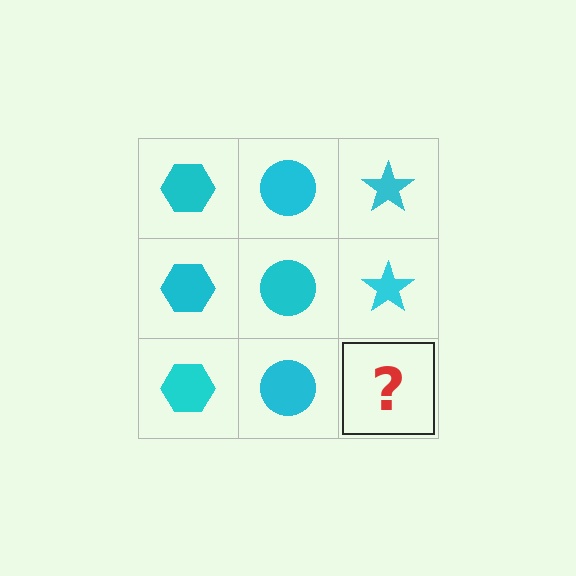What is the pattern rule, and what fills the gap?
The rule is that each column has a consistent shape. The gap should be filled with a cyan star.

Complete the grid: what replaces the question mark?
The question mark should be replaced with a cyan star.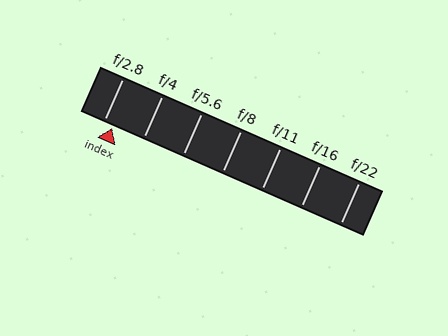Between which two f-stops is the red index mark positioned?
The index mark is between f/2.8 and f/4.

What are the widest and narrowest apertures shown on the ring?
The widest aperture shown is f/2.8 and the narrowest is f/22.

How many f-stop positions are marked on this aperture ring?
There are 7 f-stop positions marked.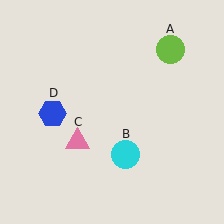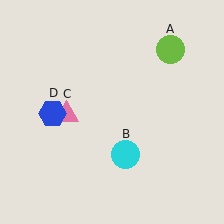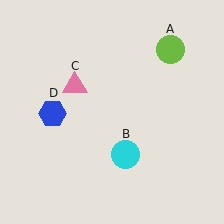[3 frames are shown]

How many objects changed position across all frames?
1 object changed position: pink triangle (object C).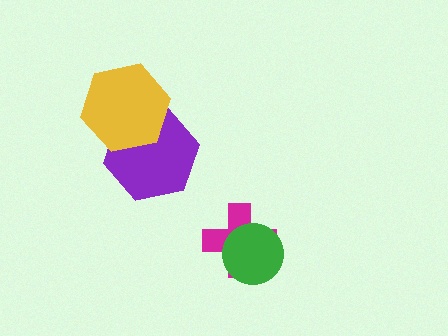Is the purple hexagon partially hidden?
Yes, it is partially covered by another shape.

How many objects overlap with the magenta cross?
1 object overlaps with the magenta cross.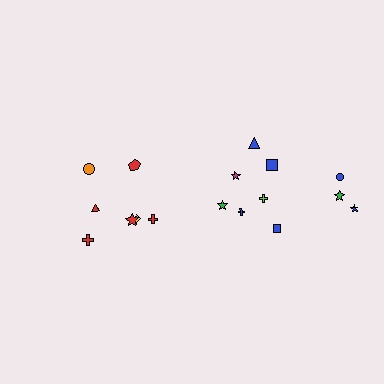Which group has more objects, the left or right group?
The right group.